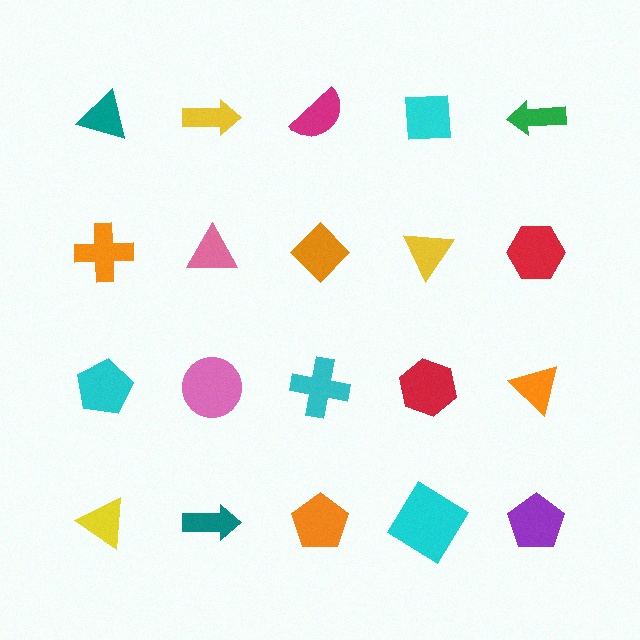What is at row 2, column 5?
A red hexagon.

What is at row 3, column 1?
A cyan pentagon.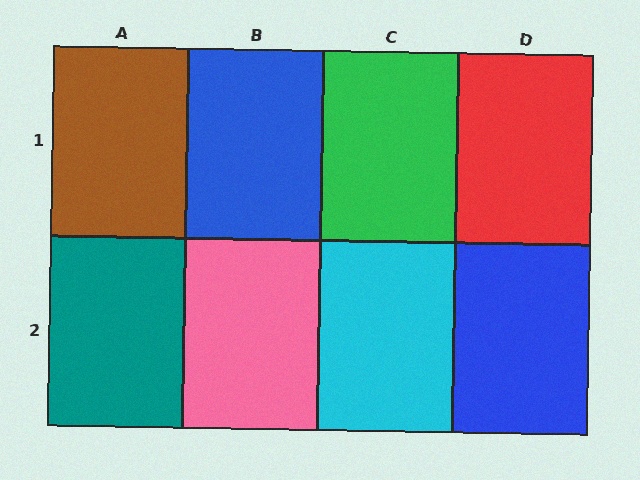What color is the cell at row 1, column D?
Red.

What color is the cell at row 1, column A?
Brown.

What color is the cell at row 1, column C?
Green.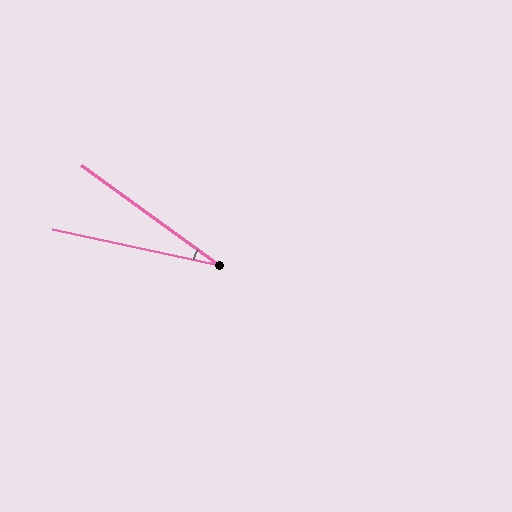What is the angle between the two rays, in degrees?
Approximately 23 degrees.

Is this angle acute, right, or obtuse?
It is acute.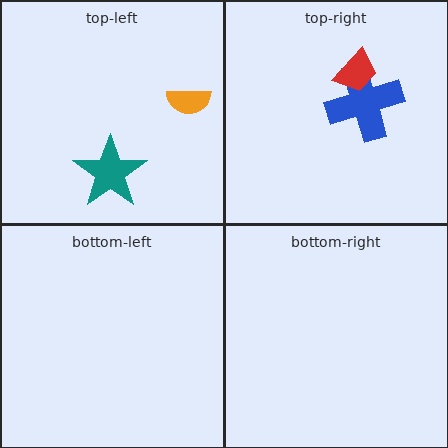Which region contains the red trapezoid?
The top-right region.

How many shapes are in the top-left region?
2.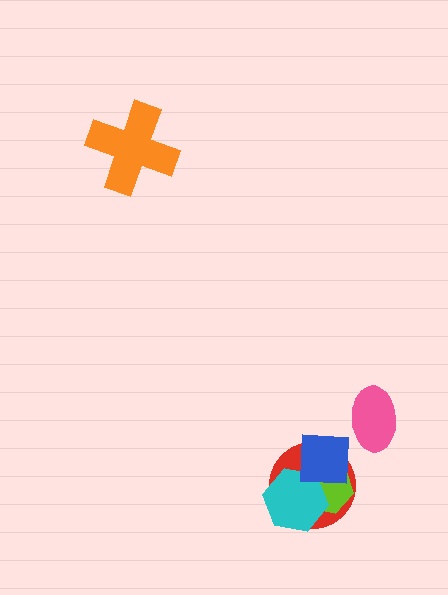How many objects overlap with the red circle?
3 objects overlap with the red circle.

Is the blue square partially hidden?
No, no other shape covers it.